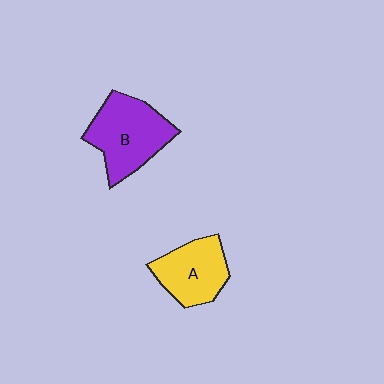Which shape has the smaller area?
Shape A (yellow).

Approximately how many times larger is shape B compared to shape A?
Approximately 1.3 times.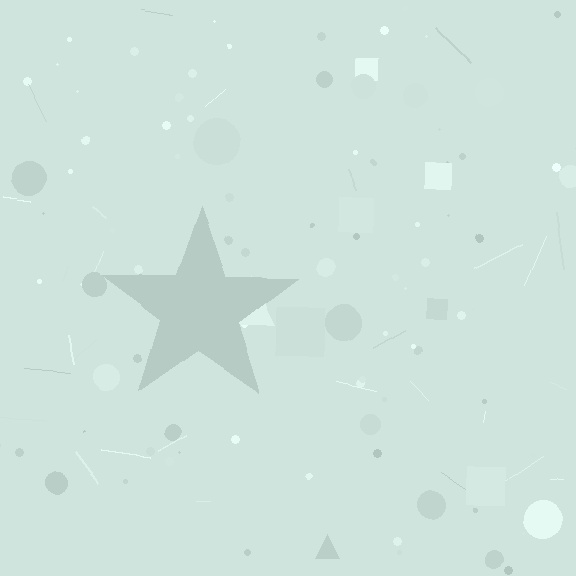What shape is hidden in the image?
A star is hidden in the image.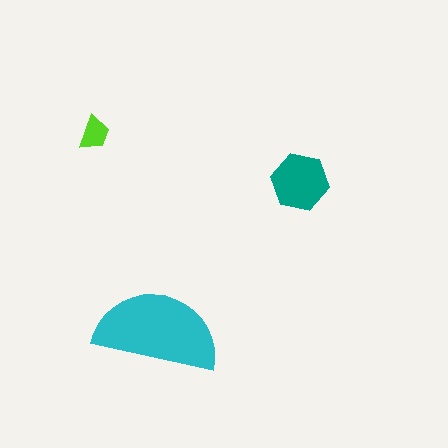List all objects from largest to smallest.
The cyan semicircle, the teal hexagon, the lime trapezoid.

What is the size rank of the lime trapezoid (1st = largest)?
3rd.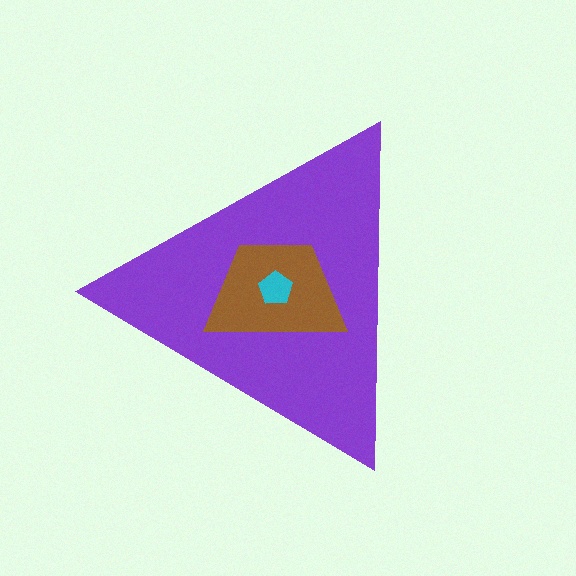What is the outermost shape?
The purple triangle.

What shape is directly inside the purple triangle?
The brown trapezoid.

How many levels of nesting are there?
3.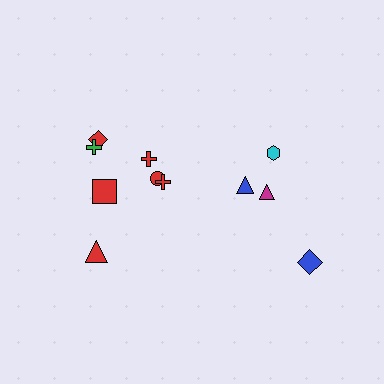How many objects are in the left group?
There are 7 objects.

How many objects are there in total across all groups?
There are 11 objects.